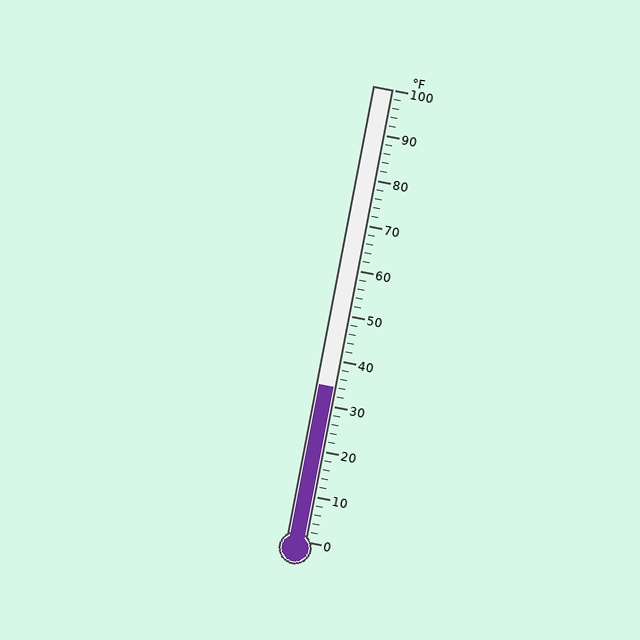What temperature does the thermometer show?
The thermometer shows approximately 34°F.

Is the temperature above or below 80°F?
The temperature is below 80°F.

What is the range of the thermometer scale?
The thermometer scale ranges from 0°F to 100°F.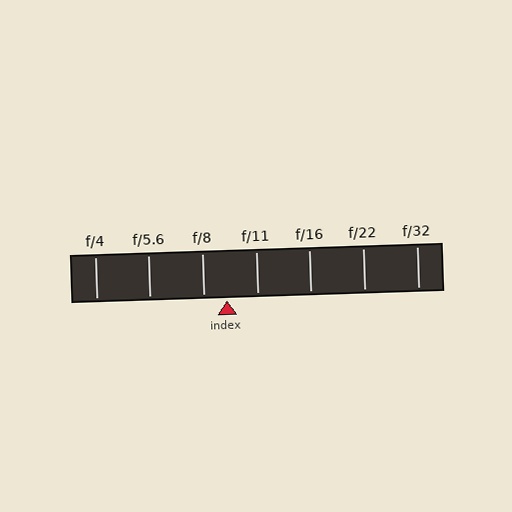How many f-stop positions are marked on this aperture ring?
There are 7 f-stop positions marked.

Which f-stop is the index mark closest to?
The index mark is closest to f/8.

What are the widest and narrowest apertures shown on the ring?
The widest aperture shown is f/4 and the narrowest is f/32.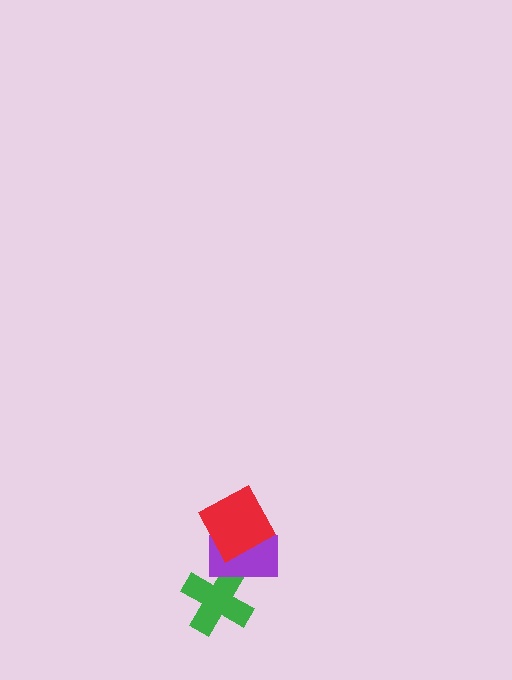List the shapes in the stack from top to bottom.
From top to bottom: the red square, the purple rectangle, the green cross.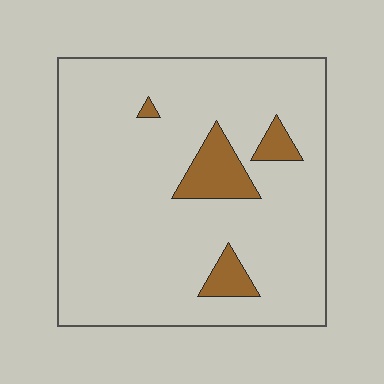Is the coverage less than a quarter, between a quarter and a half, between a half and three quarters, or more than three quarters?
Less than a quarter.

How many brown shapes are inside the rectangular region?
4.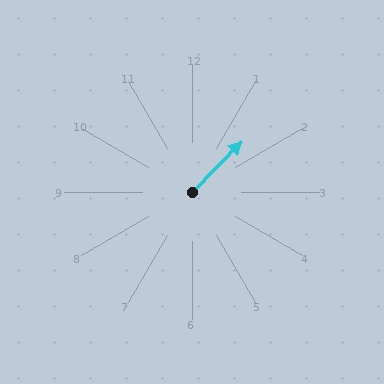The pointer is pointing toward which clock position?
Roughly 1 o'clock.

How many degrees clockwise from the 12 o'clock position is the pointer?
Approximately 45 degrees.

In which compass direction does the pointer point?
Northeast.